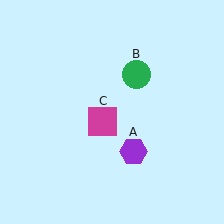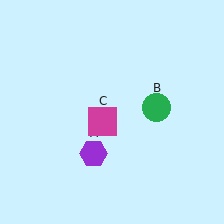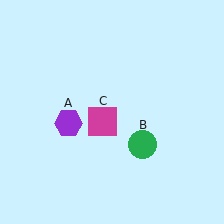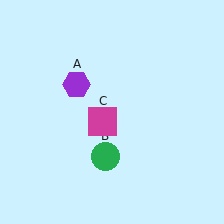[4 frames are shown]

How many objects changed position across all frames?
2 objects changed position: purple hexagon (object A), green circle (object B).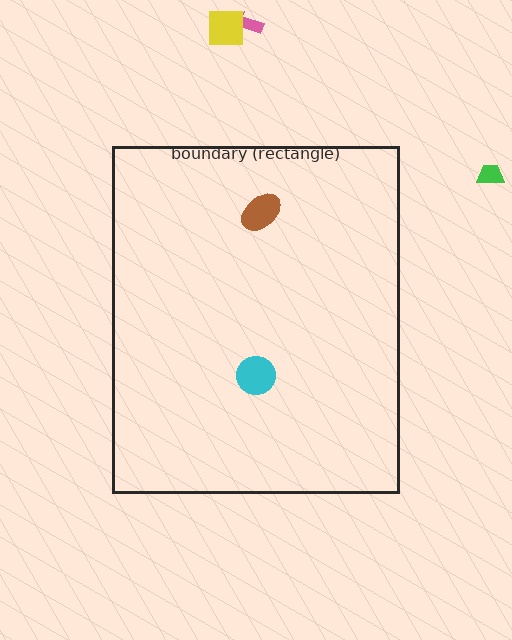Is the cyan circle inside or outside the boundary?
Inside.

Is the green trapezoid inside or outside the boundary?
Outside.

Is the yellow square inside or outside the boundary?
Outside.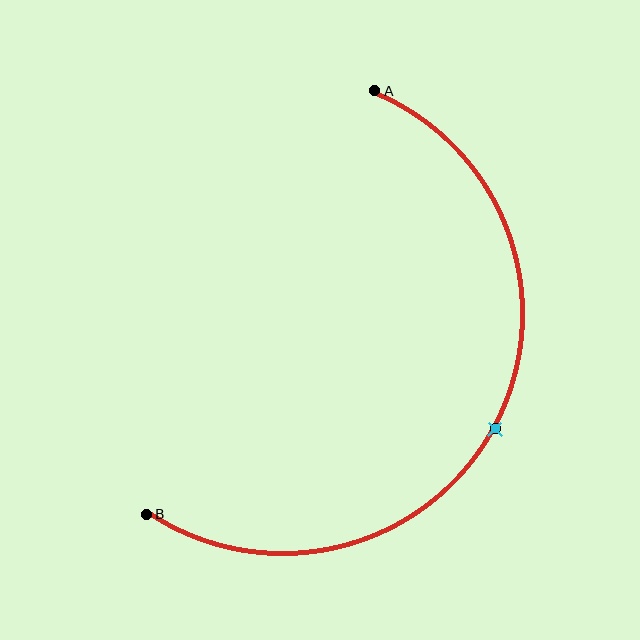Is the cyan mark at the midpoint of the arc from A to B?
Yes. The cyan mark lies on the arc at equal arc-length from both A and B — it is the arc midpoint.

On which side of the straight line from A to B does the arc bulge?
The arc bulges to the right of the straight line connecting A and B.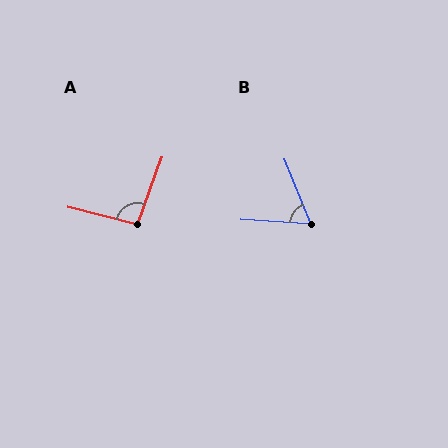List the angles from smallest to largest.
B (64°), A (96°).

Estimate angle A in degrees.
Approximately 96 degrees.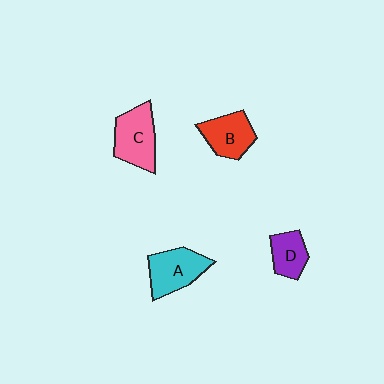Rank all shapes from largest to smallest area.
From largest to smallest: C (pink), A (cyan), B (red), D (purple).